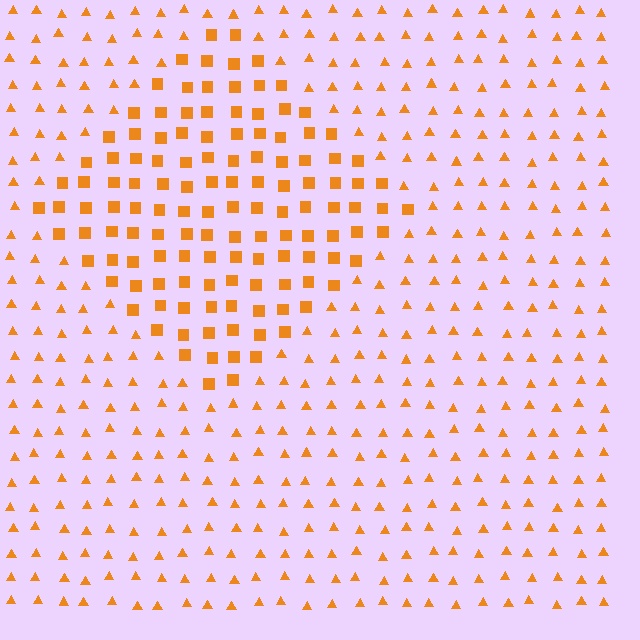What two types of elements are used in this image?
The image uses squares inside the diamond region and triangles outside it.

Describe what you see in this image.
The image is filled with small orange elements arranged in a uniform grid. A diamond-shaped region contains squares, while the surrounding area contains triangles. The boundary is defined purely by the change in element shape.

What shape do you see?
I see a diamond.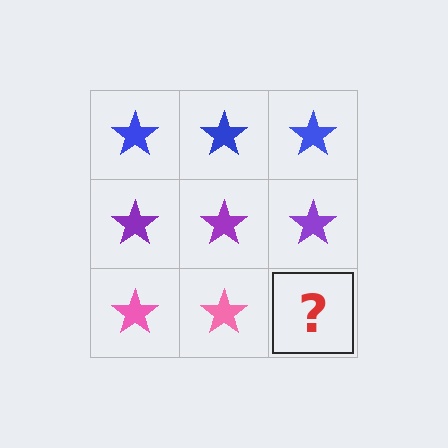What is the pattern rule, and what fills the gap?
The rule is that each row has a consistent color. The gap should be filled with a pink star.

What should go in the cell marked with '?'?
The missing cell should contain a pink star.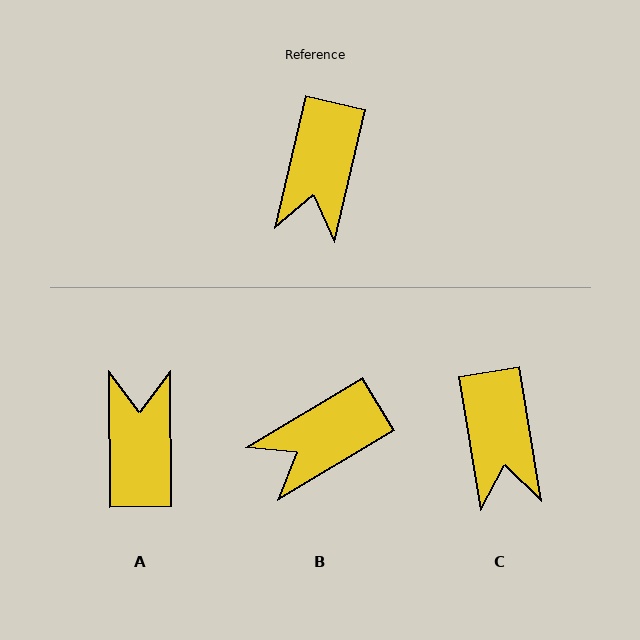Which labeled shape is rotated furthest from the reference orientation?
A, about 167 degrees away.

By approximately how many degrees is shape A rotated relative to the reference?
Approximately 167 degrees clockwise.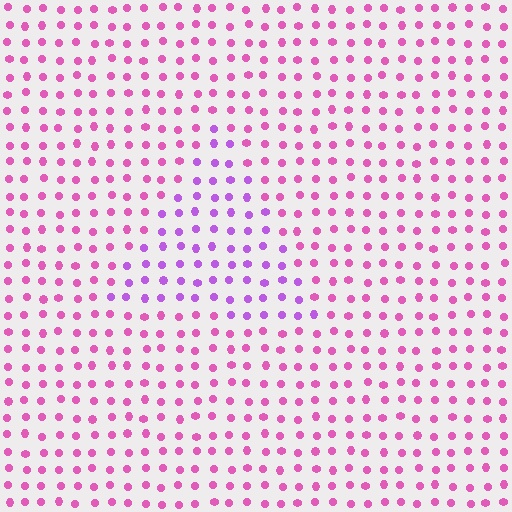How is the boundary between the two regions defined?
The boundary is defined purely by a slight shift in hue (about 36 degrees). Spacing, size, and orientation are identical on both sides.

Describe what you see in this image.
The image is filled with small pink elements in a uniform arrangement. A triangle-shaped region is visible where the elements are tinted to a slightly different hue, forming a subtle color boundary.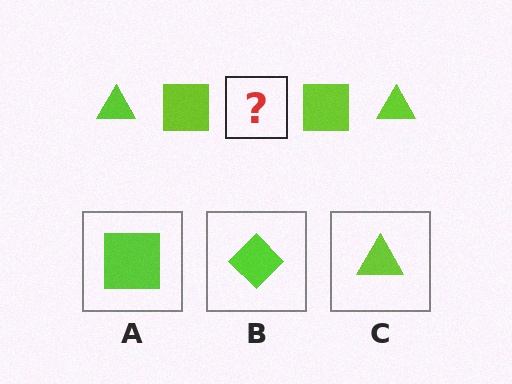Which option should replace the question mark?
Option C.